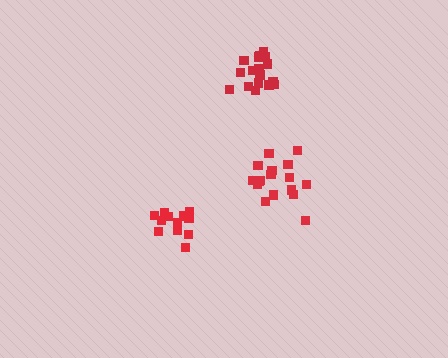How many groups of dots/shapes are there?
There are 3 groups.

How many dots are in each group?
Group 1: 15 dots, Group 2: 17 dots, Group 3: 17 dots (49 total).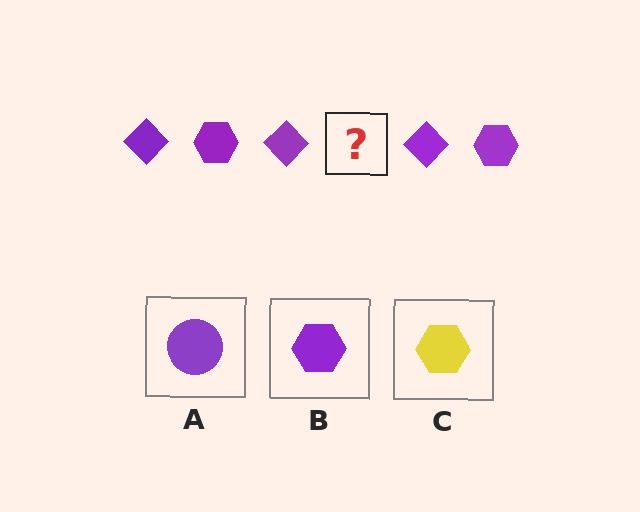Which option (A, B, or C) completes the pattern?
B.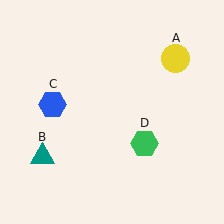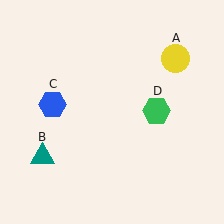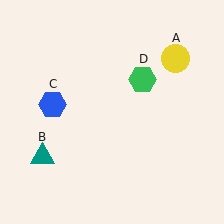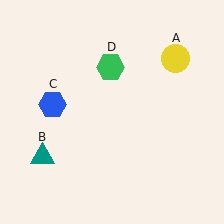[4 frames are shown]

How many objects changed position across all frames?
1 object changed position: green hexagon (object D).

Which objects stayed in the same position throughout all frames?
Yellow circle (object A) and teal triangle (object B) and blue hexagon (object C) remained stationary.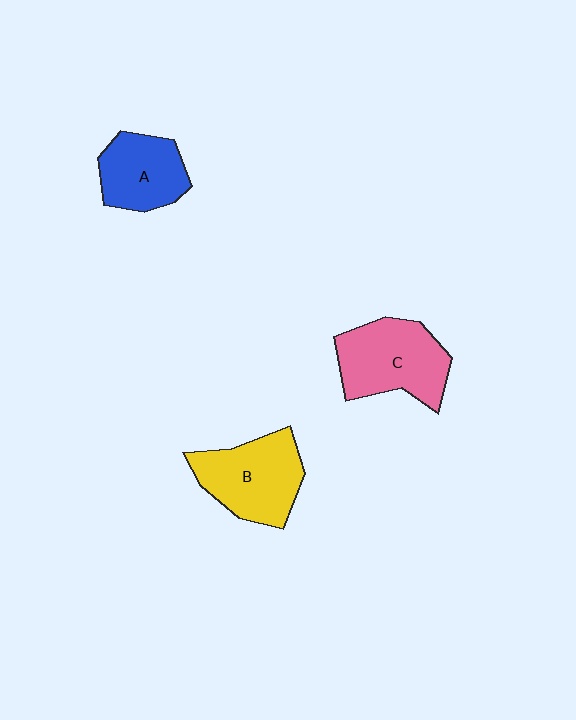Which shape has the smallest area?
Shape A (blue).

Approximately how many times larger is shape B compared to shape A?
Approximately 1.3 times.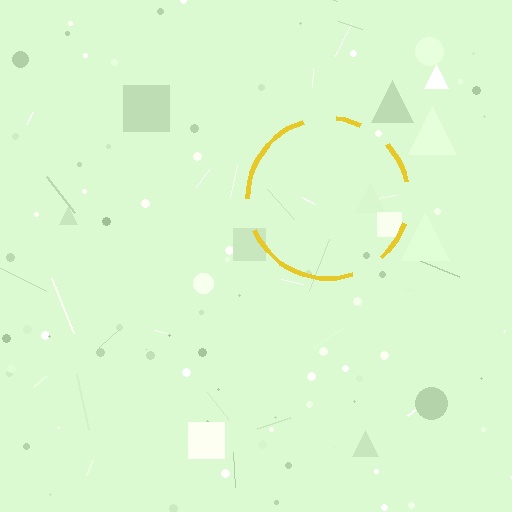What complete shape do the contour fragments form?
The contour fragments form a circle.